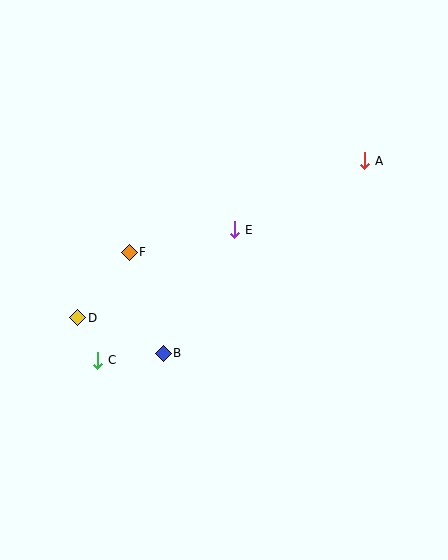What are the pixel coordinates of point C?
Point C is at (98, 360).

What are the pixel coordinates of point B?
Point B is at (163, 353).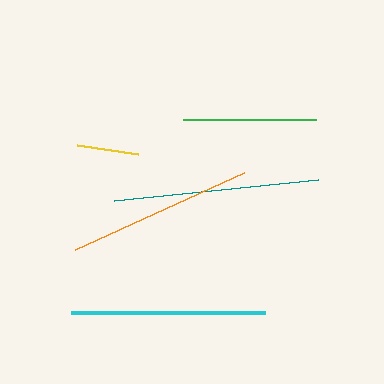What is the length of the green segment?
The green segment is approximately 132 pixels long.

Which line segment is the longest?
The teal line is the longest at approximately 205 pixels.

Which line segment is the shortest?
The yellow line is the shortest at approximately 62 pixels.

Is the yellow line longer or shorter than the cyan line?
The cyan line is longer than the yellow line.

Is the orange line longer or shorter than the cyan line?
The cyan line is longer than the orange line.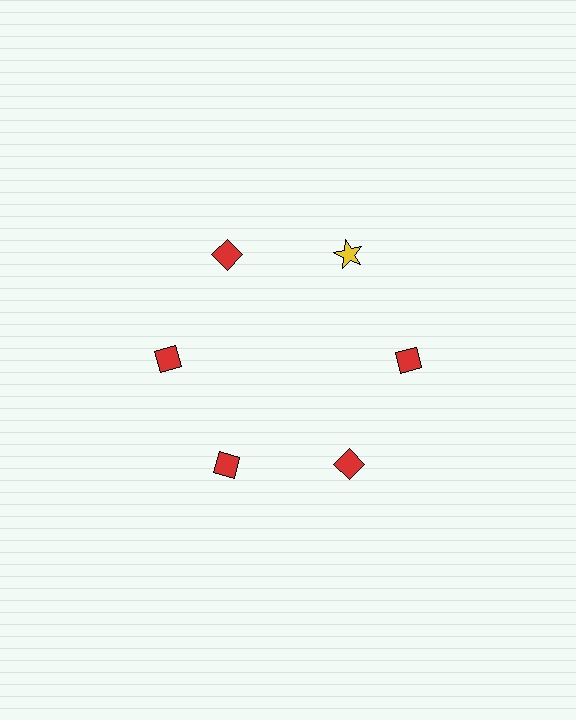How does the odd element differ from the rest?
It differs in both color (yellow instead of red) and shape (star instead of diamond).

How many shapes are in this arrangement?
There are 6 shapes arranged in a ring pattern.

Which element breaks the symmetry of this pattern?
The yellow star at roughly the 1 o'clock position breaks the symmetry. All other shapes are red diamonds.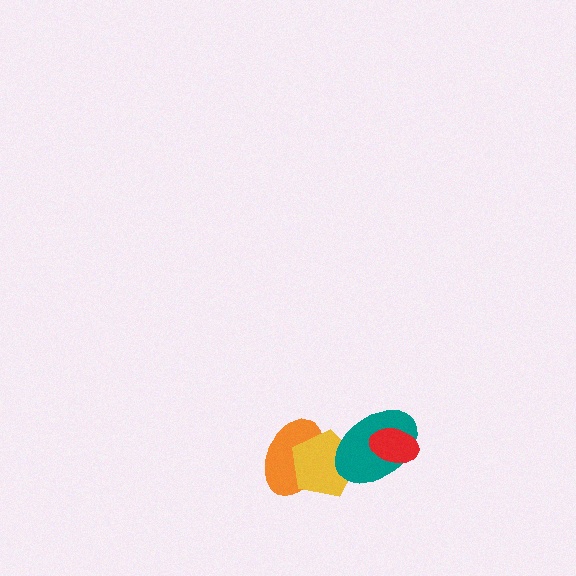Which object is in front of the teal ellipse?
The red ellipse is in front of the teal ellipse.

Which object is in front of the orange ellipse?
The yellow pentagon is in front of the orange ellipse.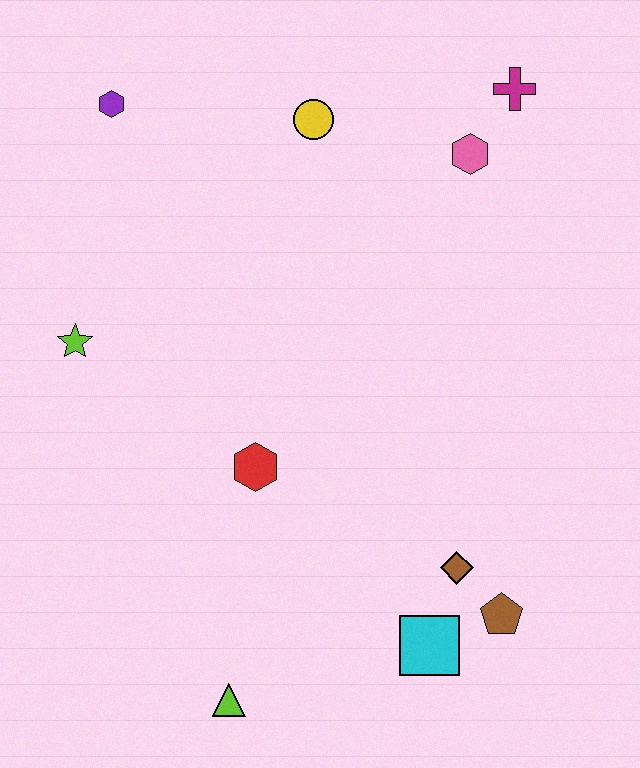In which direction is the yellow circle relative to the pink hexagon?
The yellow circle is to the left of the pink hexagon.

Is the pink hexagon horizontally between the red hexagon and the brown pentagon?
Yes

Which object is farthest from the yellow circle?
The lime triangle is farthest from the yellow circle.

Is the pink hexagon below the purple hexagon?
Yes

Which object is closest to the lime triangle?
The cyan square is closest to the lime triangle.